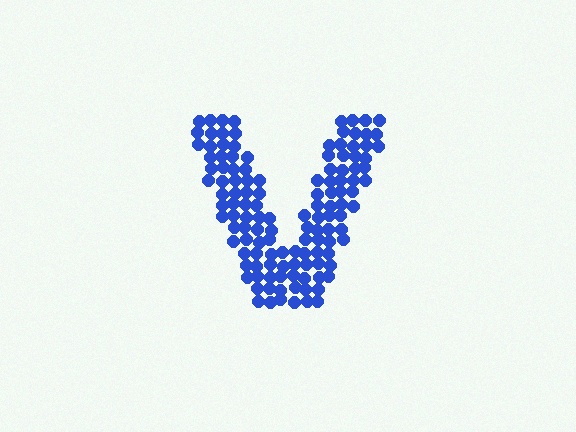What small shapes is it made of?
It is made of small circles.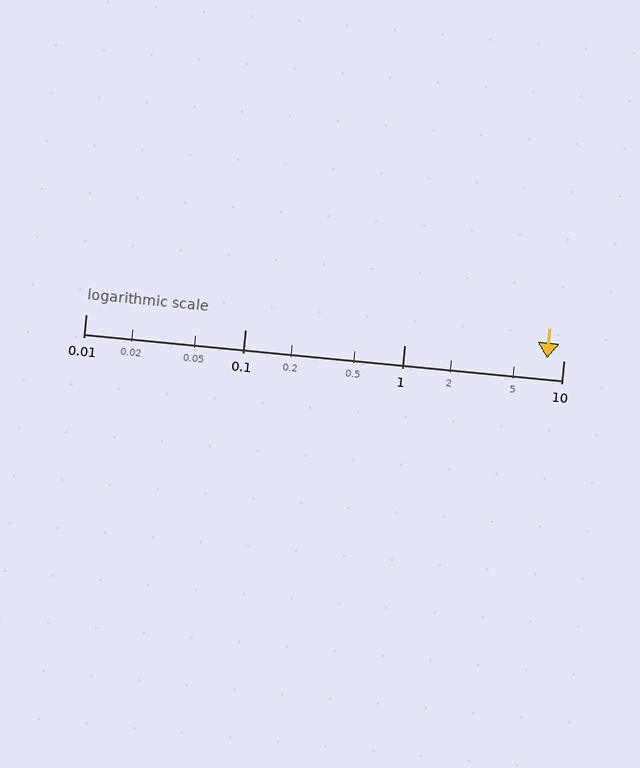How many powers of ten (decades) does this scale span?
The scale spans 3 decades, from 0.01 to 10.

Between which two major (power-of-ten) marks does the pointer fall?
The pointer is between 1 and 10.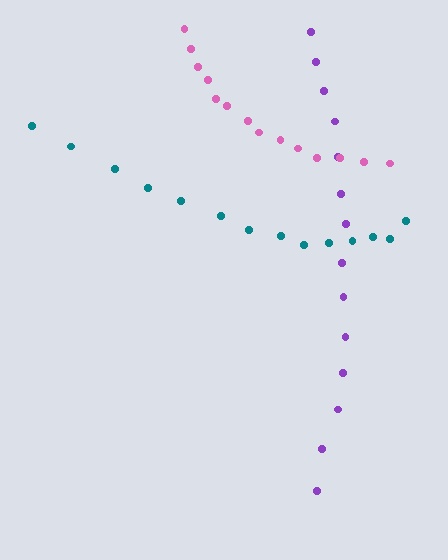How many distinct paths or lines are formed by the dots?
There are 3 distinct paths.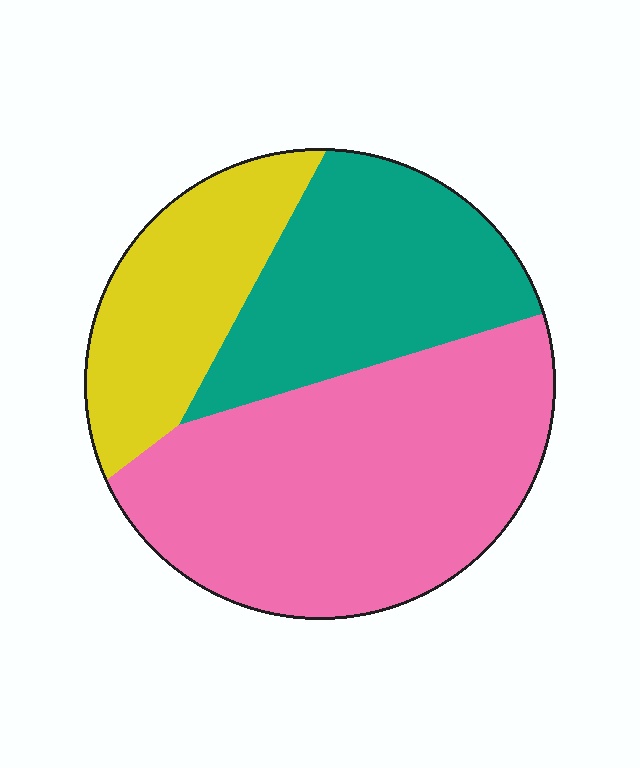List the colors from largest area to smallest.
From largest to smallest: pink, teal, yellow.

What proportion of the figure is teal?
Teal takes up between a quarter and a half of the figure.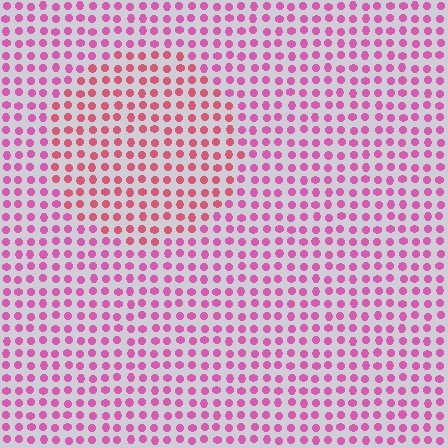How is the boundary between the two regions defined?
The boundary is defined purely by a slight shift in hue (about 28 degrees). Spacing, size, and orientation are identical on both sides.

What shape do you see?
I see a circle.